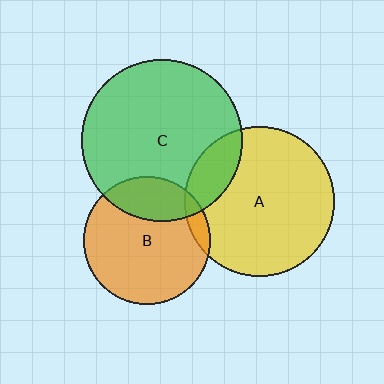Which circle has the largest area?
Circle C (green).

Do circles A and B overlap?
Yes.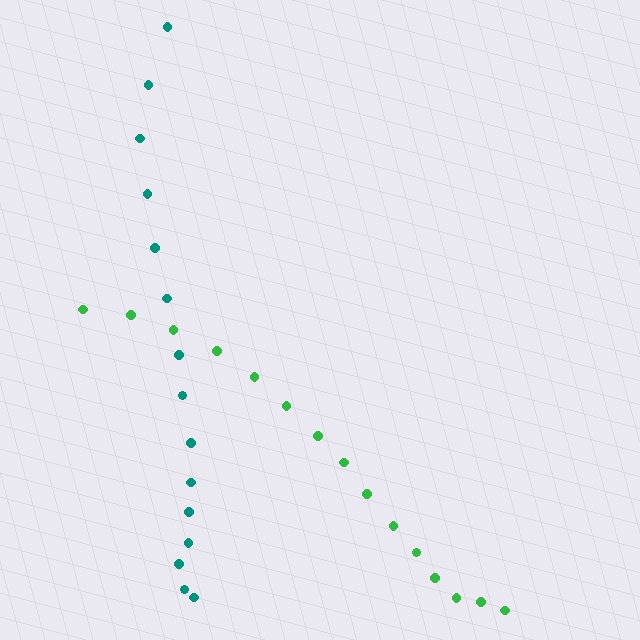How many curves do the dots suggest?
There are 2 distinct paths.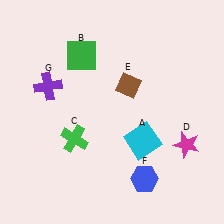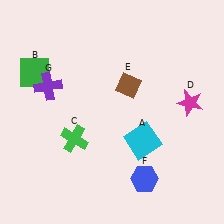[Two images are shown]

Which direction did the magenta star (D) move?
The magenta star (D) moved up.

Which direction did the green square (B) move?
The green square (B) moved left.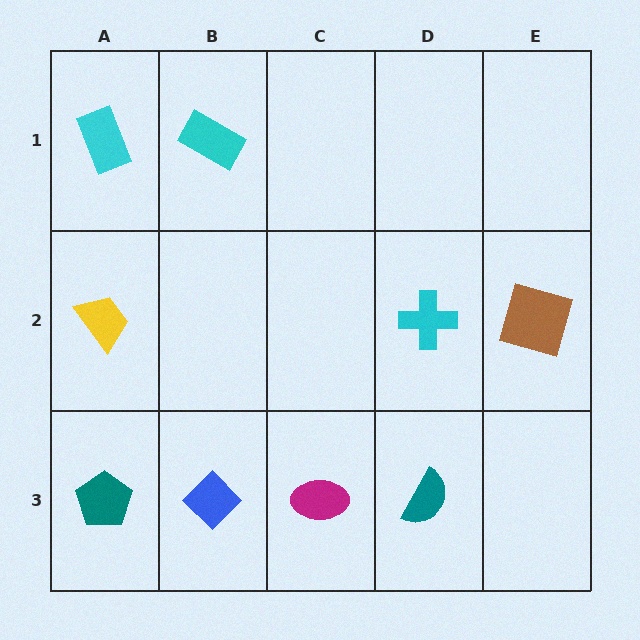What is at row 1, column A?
A cyan rectangle.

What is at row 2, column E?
A brown square.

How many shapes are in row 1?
2 shapes.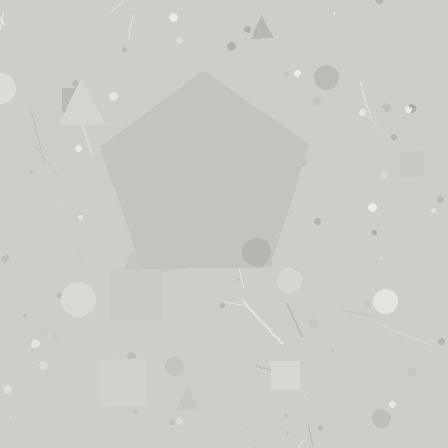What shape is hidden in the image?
A pentagon is hidden in the image.